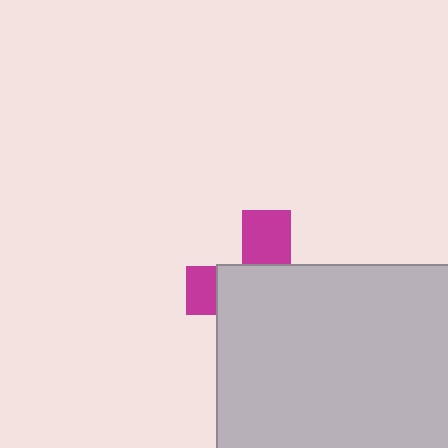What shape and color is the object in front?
The object in front is a light gray rectangle.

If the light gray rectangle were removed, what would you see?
You would see the complete magenta cross.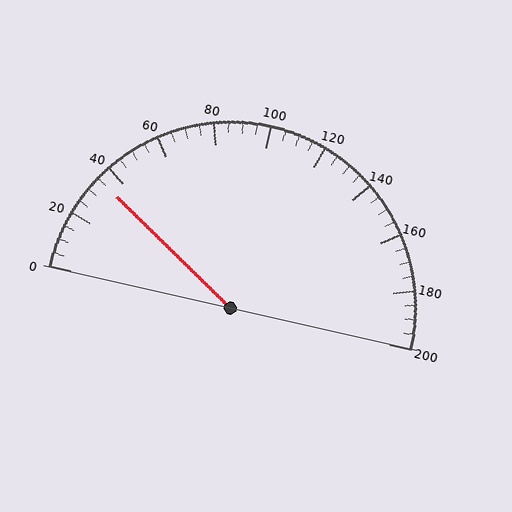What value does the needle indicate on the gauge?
The needle indicates approximately 35.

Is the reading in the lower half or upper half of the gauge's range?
The reading is in the lower half of the range (0 to 200).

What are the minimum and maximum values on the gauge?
The gauge ranges from 0 to 200.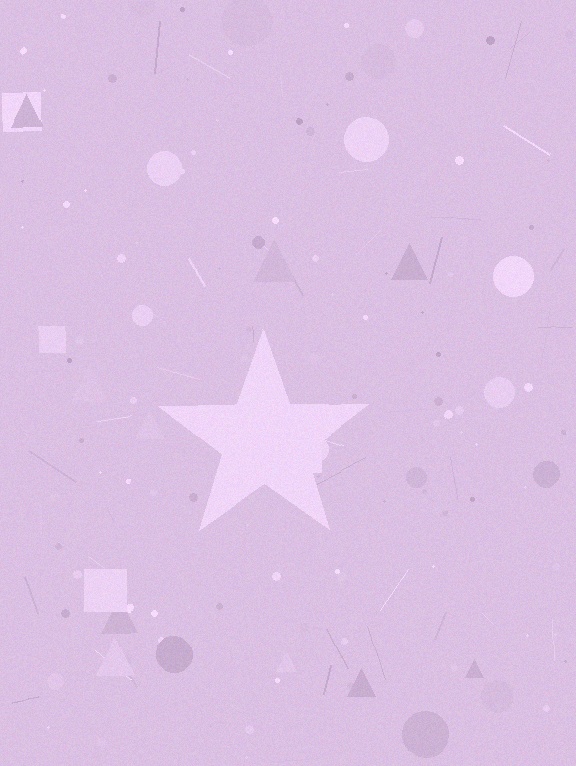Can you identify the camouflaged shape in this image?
The camouflaged shape is a star.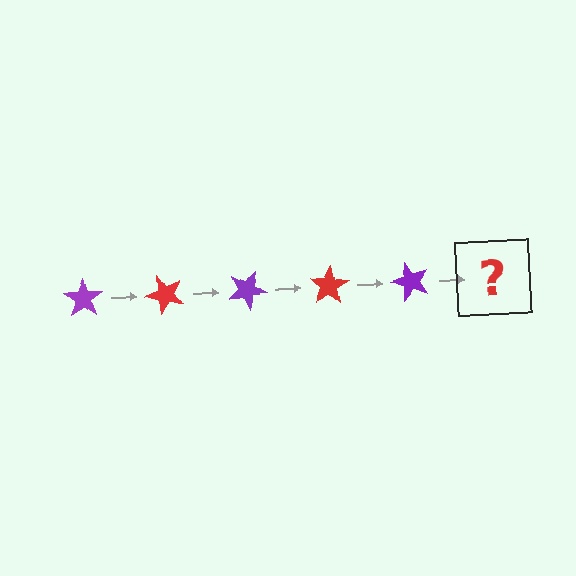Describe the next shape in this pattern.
It should be a red star, rotated 250 degrees from the start.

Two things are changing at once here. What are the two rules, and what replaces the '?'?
The two rules are that it rotates 50 degrees each step and the color cycles through purple and red. The '?' should be a red star, rotated 250 degrees from the start.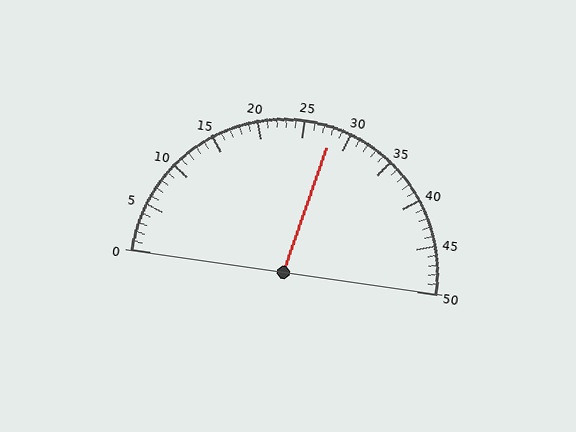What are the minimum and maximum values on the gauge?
The gauge ranges from 0 to 50.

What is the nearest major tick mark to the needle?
The nearest major tick mark is 30.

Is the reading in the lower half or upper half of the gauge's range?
The reading is in the upper half of the range (0 to 50).